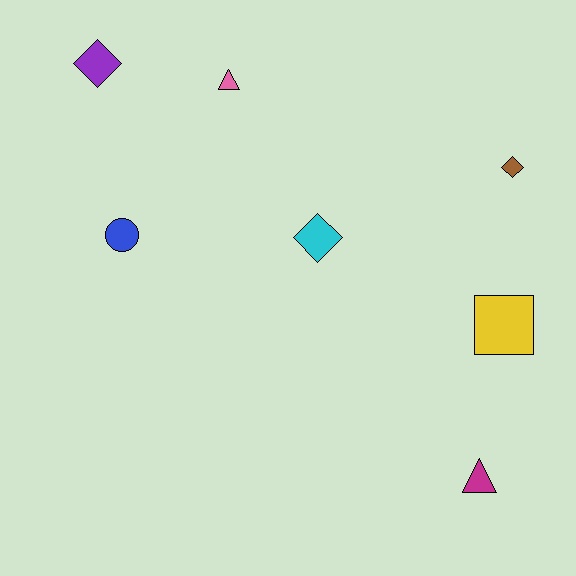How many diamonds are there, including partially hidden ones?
There are 3 diamonds.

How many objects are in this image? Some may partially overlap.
There are 7 objects.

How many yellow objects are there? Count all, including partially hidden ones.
There is 1 yellow object.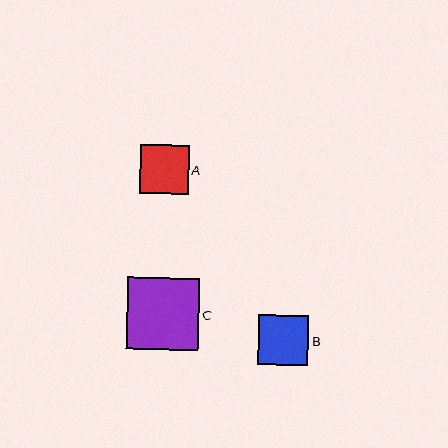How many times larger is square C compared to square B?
Square C is approximately 1.4 times the size of square B.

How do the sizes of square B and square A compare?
Square B and square A are approximately the same size.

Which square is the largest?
Square C is the largest with a size of approximately 72 pixels.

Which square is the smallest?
Square A is the smallest with a size of approximately 49 pixels.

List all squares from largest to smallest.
From largest to smallest: C, B, A.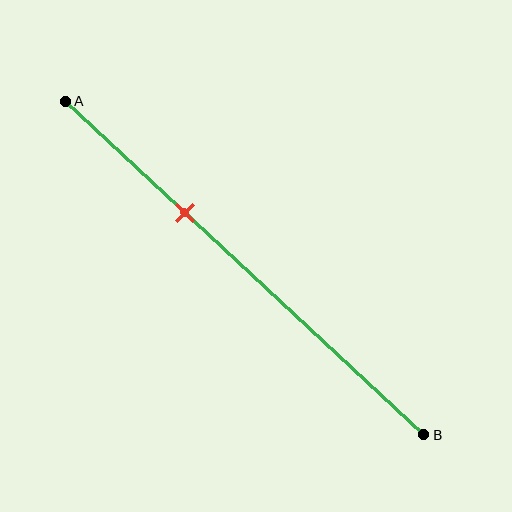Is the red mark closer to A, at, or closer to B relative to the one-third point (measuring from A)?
The red mark is approximately at the one-third point of segment AB.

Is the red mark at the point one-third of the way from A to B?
Yes, the mark is approximately at the one-third point.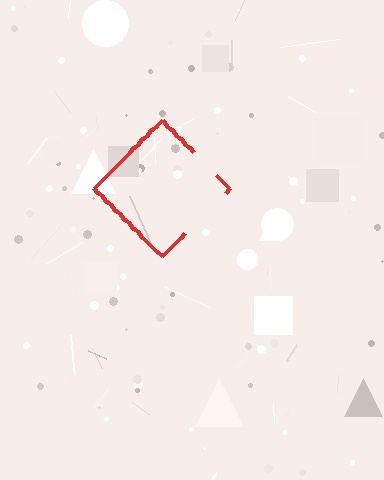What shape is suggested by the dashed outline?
The dashed outline suggests a diamond.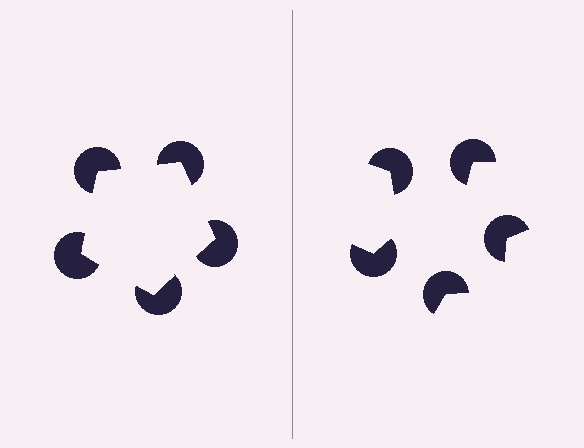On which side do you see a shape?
An illusory pentagon appears on the left side. On the right side the wedge cuts are rotated, so no coherent shape forms.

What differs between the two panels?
The pac-man discs are positioned identically on both sides; only the wedge orientations differ. On the left they align to a pentagon; on the right they are misaligned.